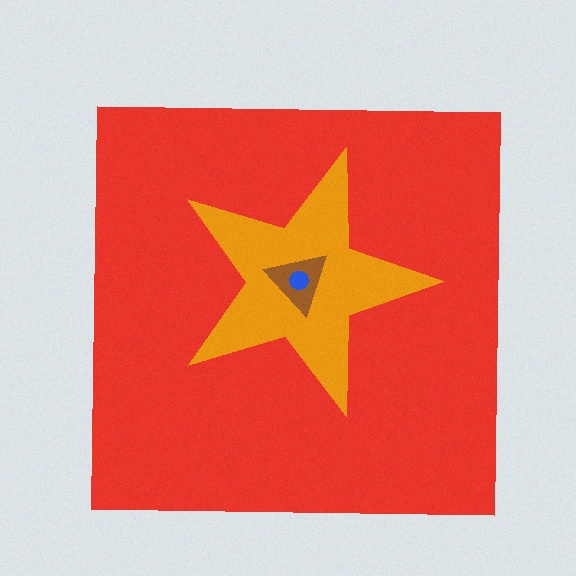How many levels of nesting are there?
4.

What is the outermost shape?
The red square.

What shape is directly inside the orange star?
The brown triangle.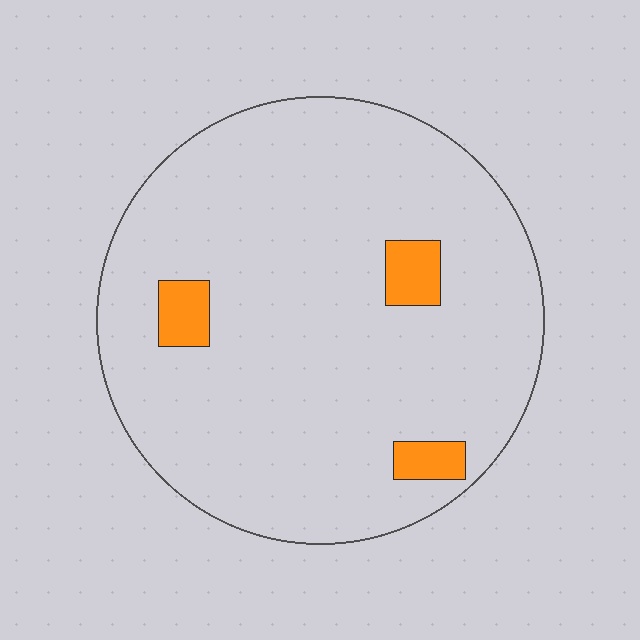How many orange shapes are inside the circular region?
3.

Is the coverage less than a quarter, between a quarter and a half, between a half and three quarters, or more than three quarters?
Less than a quarter.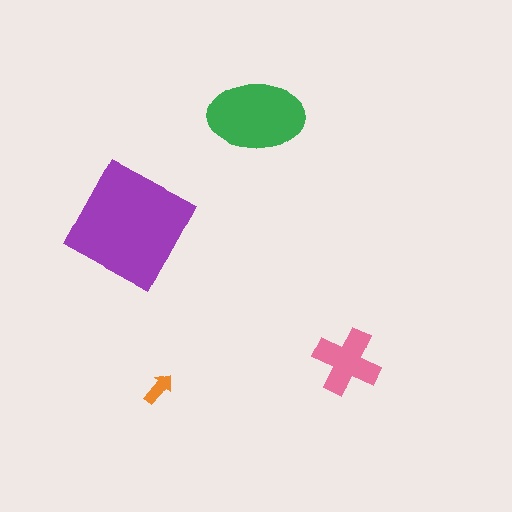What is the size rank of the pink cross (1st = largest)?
3rd.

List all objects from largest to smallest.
The purple square, the green ellipse, the pink cross, the orange arrow.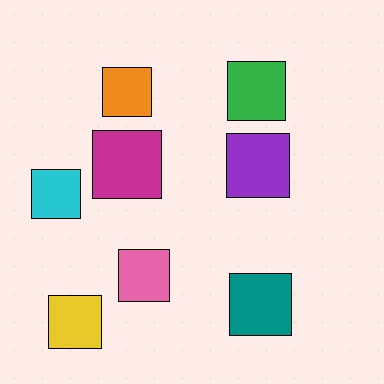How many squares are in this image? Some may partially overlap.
There are 8 squares.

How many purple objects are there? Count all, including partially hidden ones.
There is 1 purple object.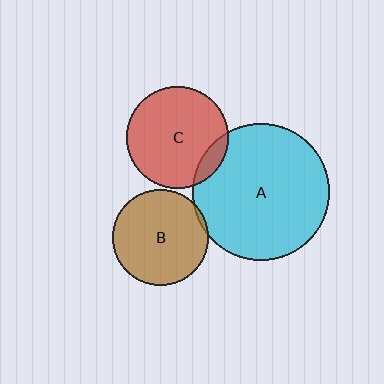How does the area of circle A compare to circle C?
Approximately 1.8 times.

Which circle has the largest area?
Circle A (cyan).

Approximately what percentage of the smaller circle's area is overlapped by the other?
Approximately 10%.